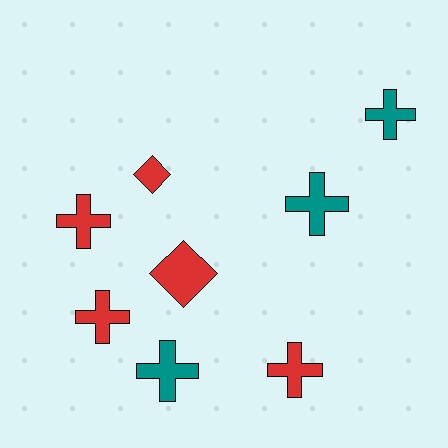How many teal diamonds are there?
There are no teal diamonds.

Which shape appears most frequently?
Cross, with 6 objects.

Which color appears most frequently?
Red, with 5 objects.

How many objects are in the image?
There are 8 objects.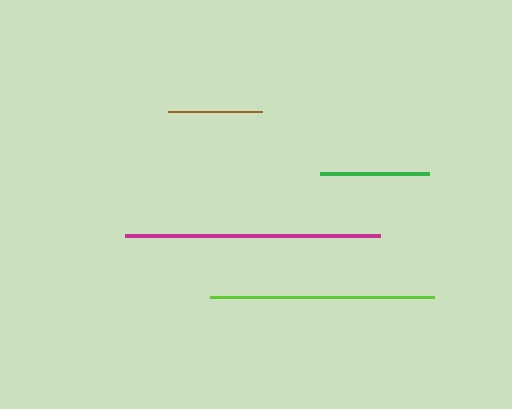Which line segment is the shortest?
The brown line is the shortest at approximately 94 pixels.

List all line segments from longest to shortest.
From longest to shortest: magenta, lime, green, brown.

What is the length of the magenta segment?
The magenta segment is approximately 255 pixels long.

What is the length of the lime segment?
The lime segment is approximately 224 pixels long.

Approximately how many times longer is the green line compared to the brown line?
The green line is approximately 1.2 times the length of the brown line.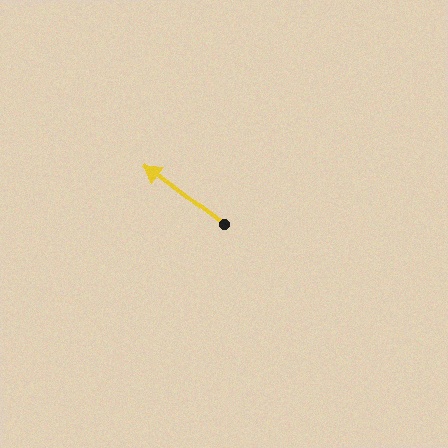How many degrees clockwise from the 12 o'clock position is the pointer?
Approximately 307 degrees.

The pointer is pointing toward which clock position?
Roughly 10 o'clock.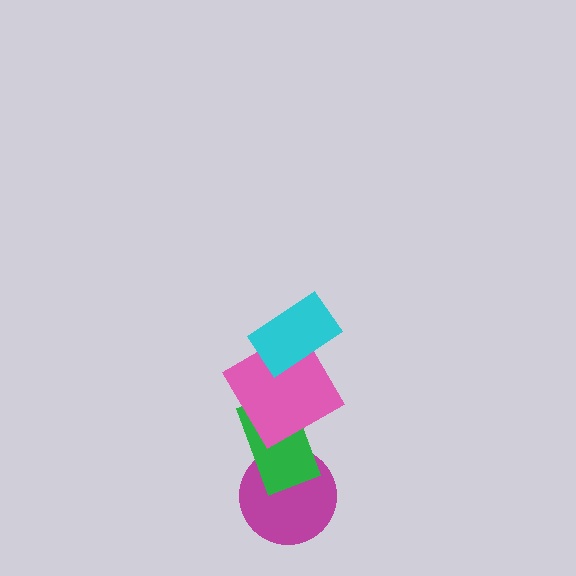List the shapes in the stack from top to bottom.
From top to bottom: the cyan rectangle, the pink diamond, the green rectangle, the magenta circle.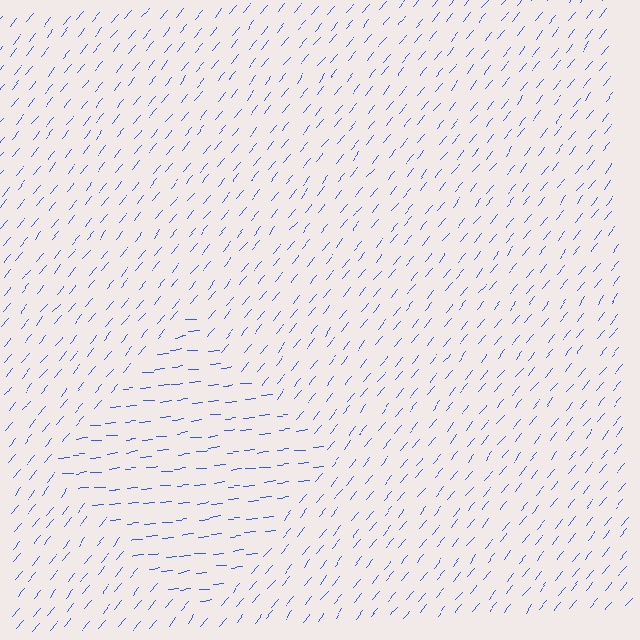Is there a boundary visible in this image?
Yes, there is a texture boundary formed by a change in line orientation.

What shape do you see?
I see a diamond.